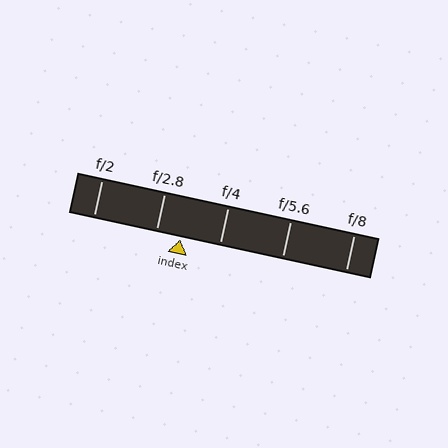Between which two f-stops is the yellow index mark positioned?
The index mark is between f/2.8 and f/4.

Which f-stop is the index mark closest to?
The index mark is closest to f/2.8.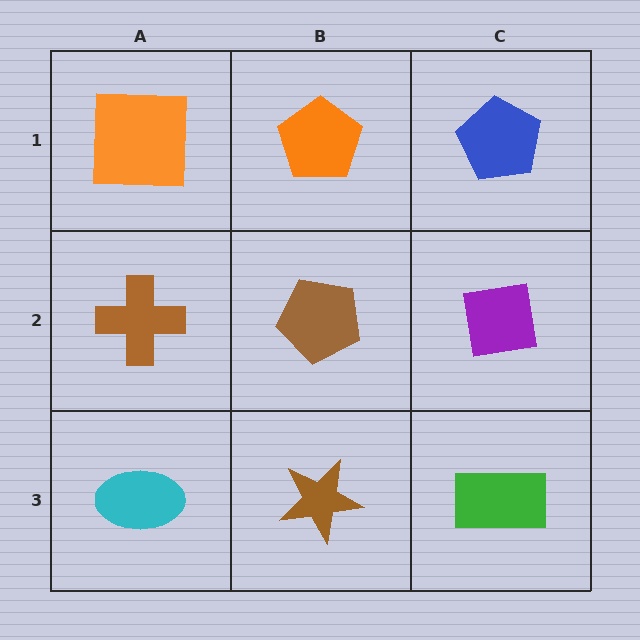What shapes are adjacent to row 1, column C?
A purple square (row 2, column C), an orange pentagon (row 1, column B).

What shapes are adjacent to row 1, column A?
A brown cross (row 2, column A), an orange pentagon (row 1, column B).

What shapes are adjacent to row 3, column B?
A brown pentagon (row 2, column B), a cyan ellipse (row 3, column A), a green rectangle (row 3, column C).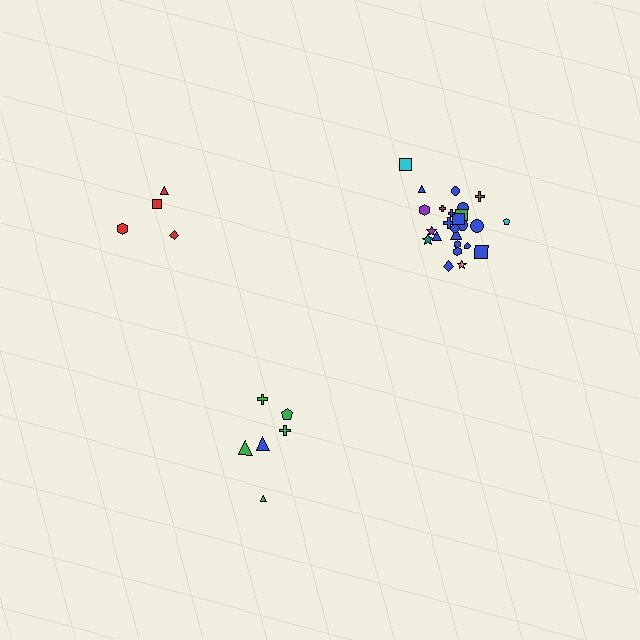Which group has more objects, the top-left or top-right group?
The top-right group.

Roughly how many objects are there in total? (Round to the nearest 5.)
Roughly 35 objects in total.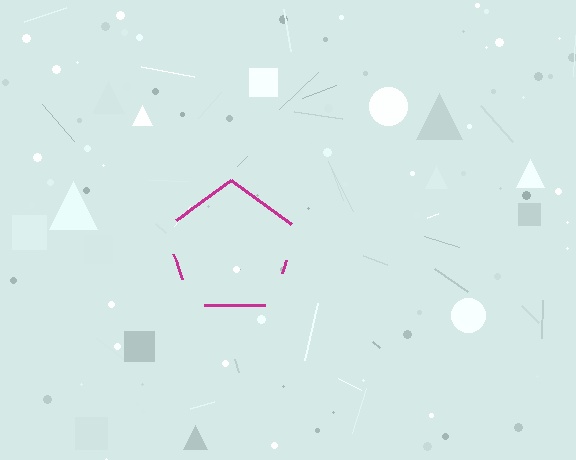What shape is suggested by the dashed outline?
The dashed outline suggests a pentagon.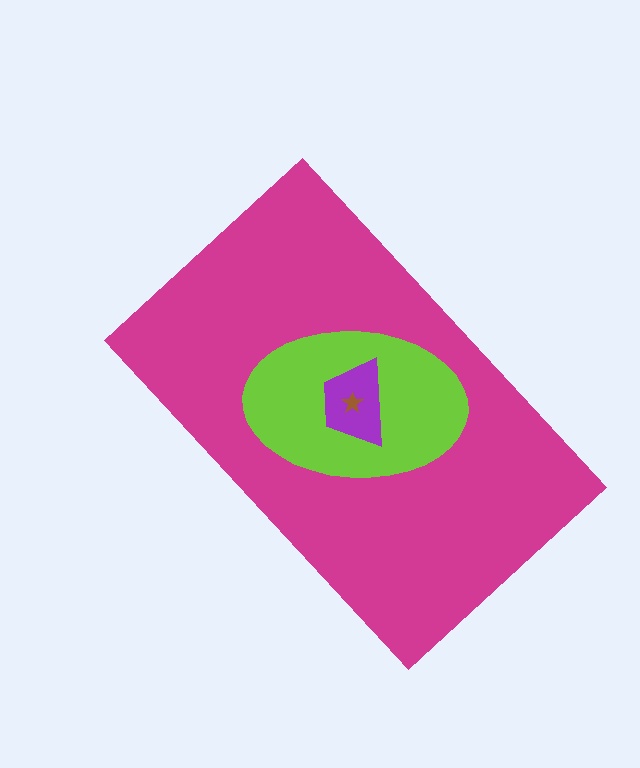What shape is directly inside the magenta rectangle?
The lime ellipse.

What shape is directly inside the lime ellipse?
The purple trapezoid.